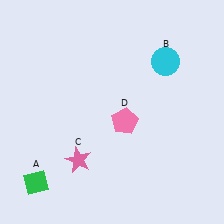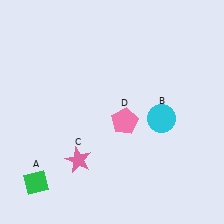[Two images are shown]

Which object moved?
The cyan circle (B) moved down.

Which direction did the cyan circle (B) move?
The cyan circle (B) moved down.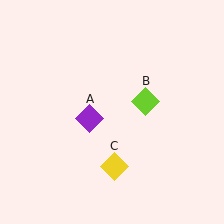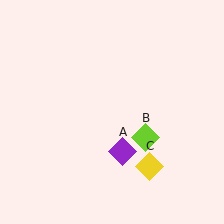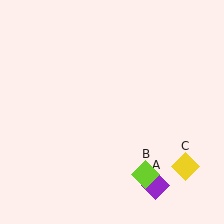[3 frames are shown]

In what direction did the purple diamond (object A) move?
The purple diamond (object A) moved down and to the right.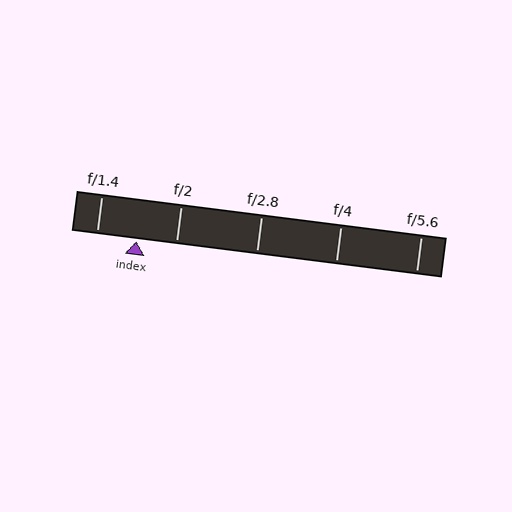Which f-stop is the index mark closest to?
The index mark is closest to f/2.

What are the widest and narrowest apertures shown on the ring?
The widest aperture shown is f/1.4 and the narrowest is f/5.6.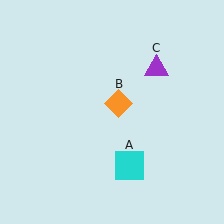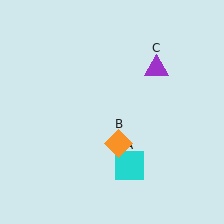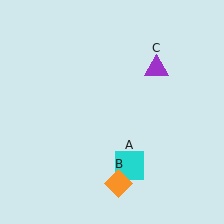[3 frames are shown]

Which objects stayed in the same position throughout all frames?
Cyan square (object A) and purple triangle (object C) remained stationary.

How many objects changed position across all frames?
1 object changed position: orange diamond (object B).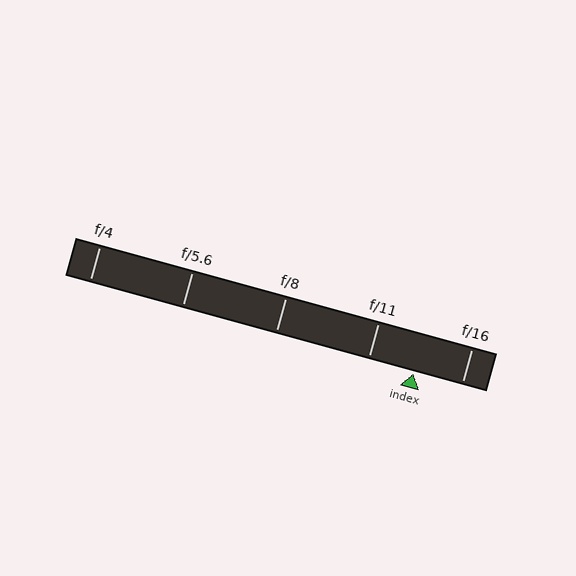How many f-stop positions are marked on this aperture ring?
There are 5 f-stop positions marked.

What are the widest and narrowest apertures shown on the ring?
The widest aperture shown is f/4 and the narrowest is f/16.